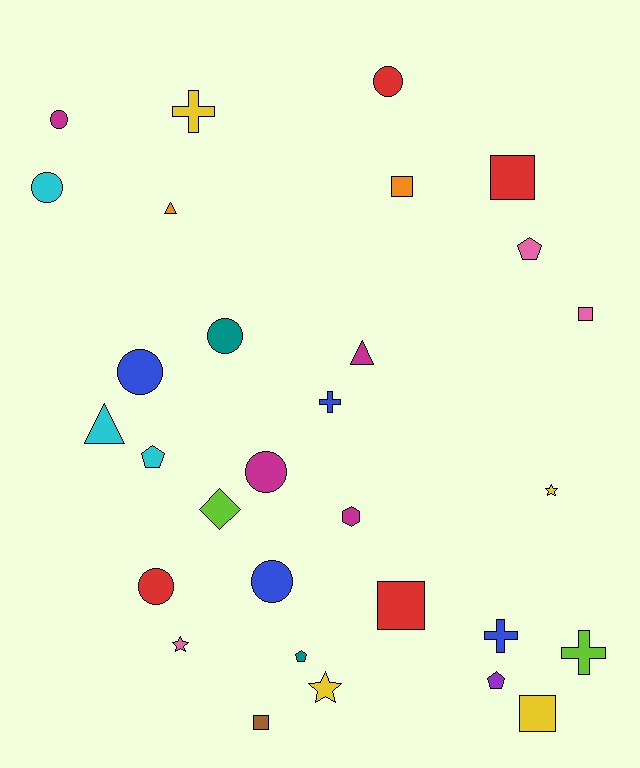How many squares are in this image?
There are 6 squares.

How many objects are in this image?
There are 30 objects.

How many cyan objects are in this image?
There are 3 cyan objects.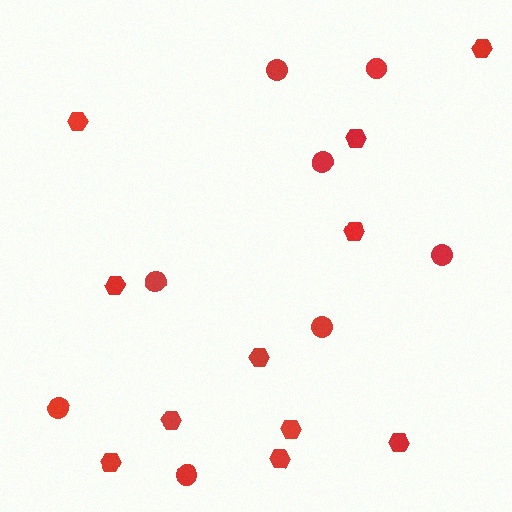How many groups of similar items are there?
There are 2 groups: one group of hexagons (11) and one group of circles (8).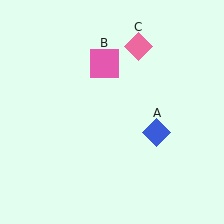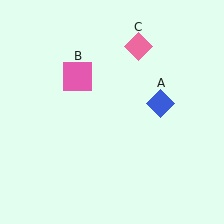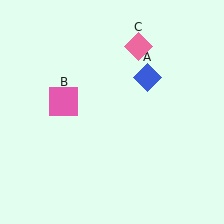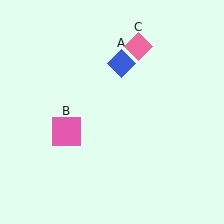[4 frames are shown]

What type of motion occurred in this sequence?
The blue diamond (object A), pink square (object B) rotated counterclockwise around the center of the scene.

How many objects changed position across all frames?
2 objects changed position: blue diamond (object A), pink square (object B).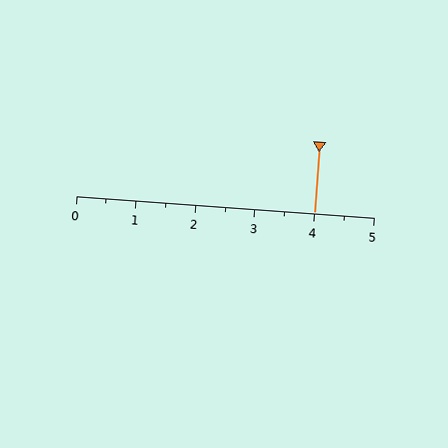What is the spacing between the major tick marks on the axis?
The major ticks are spaced 1 apart.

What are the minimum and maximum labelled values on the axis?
The axis runs from 0 to 5.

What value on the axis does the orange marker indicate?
The marker indicates approximately 4.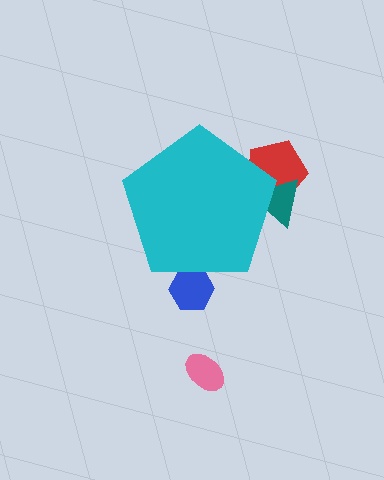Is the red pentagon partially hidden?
Yes, the red pentagon is partially hidden behind the cyan pentagon.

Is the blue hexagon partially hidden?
Yes, the blue hexagon is partially hidden behind the cyan pentagon.